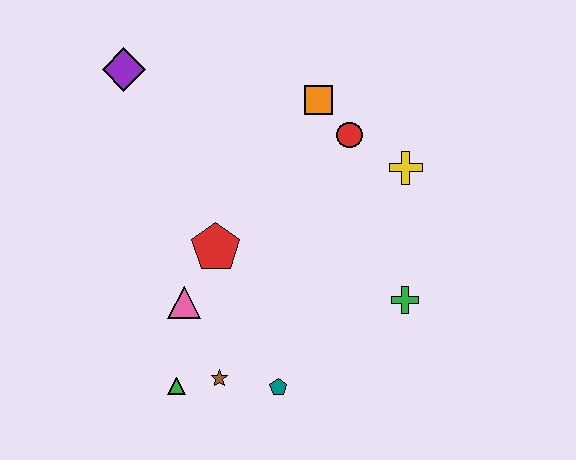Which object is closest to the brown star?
The green triangle is closest to the brown star.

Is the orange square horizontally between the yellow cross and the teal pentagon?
Yes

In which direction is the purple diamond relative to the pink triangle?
The purple diamond is above the pink triangle.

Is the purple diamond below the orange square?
No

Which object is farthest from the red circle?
The green triangle is farthest from the red circle.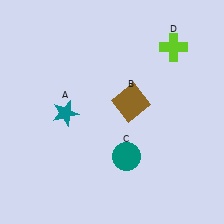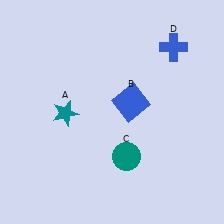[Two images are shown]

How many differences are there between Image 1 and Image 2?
There are 2 differences between the two images.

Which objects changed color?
B changed from brown to blue. D changed from lime to blue.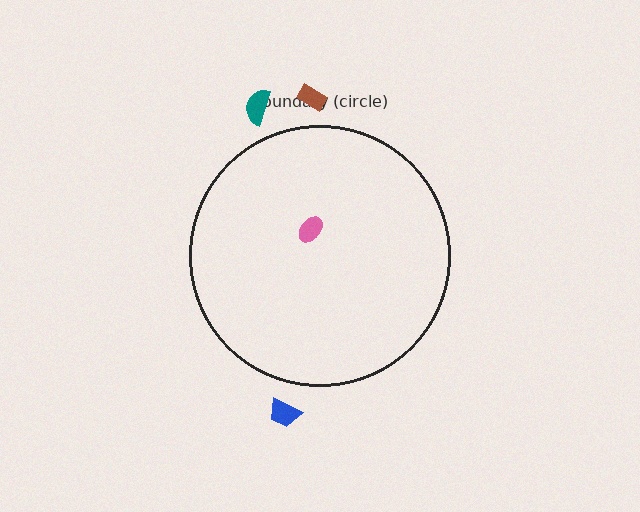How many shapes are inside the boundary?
1 inside, 3 outside.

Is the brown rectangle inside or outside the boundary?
Outside.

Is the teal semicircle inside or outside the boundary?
Outside.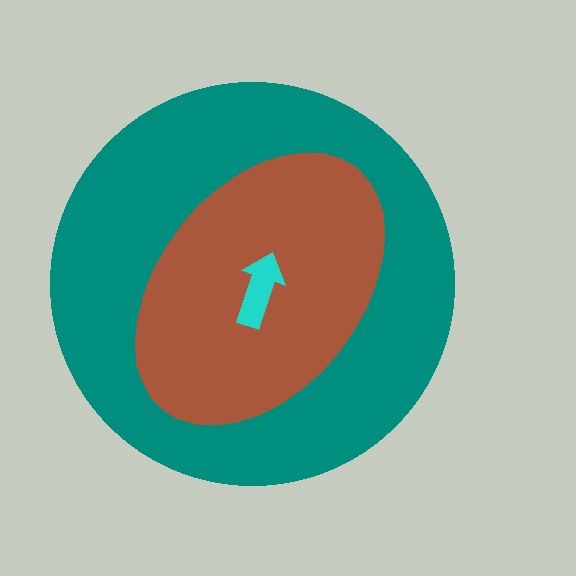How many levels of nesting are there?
3.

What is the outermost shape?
The teal circle.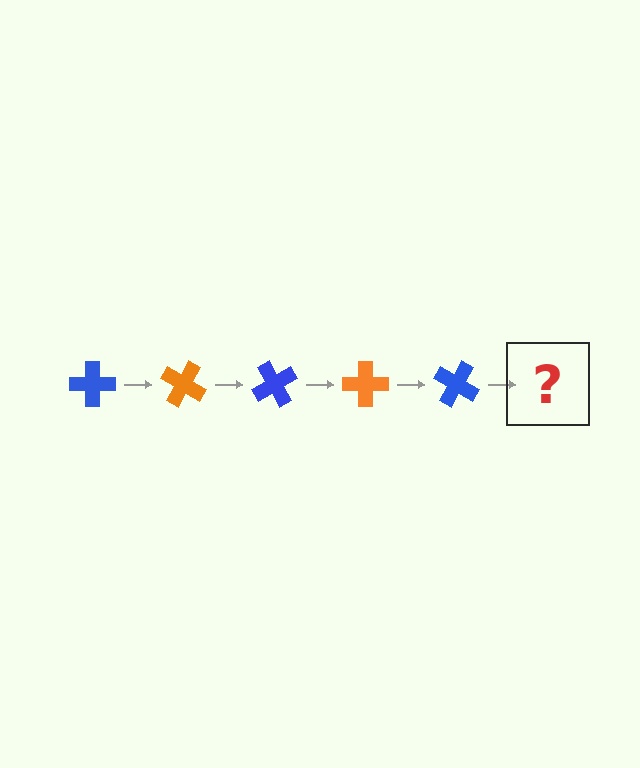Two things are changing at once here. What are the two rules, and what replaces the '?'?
The two rules are that it rotates 30 degrees each step and the color cycles through blue and orange. The '?' should be an orange cross, rotated 150 degrees from the start.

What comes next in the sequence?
The next element should be an orange cross, rotated 150 degrees from the start.